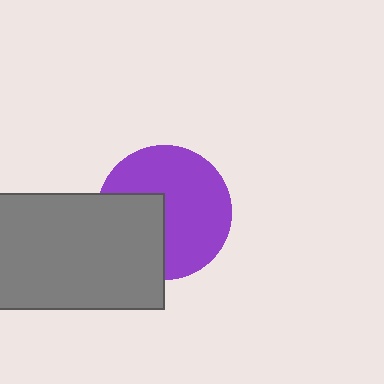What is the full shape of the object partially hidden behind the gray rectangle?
The partially hidden object is a purple circle.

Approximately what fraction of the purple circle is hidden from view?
Roughly 34% of the purple circle is hidden behind the gray rectangle.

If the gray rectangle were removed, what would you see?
You would see the complete purple circle.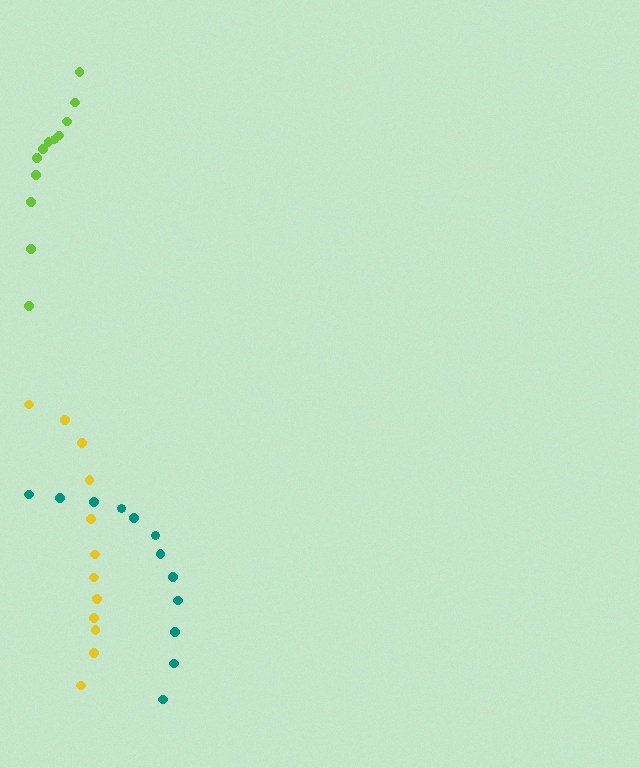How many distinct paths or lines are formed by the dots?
There are 3 distinct paths.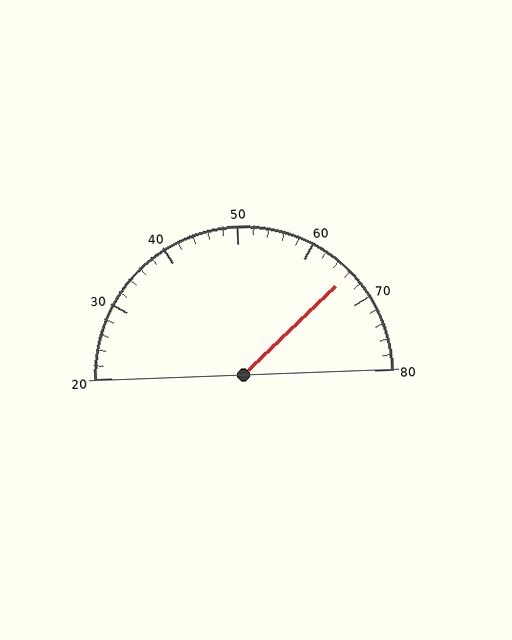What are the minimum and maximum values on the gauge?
The gauge ranges from 20 to 80.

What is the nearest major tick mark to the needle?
The nearest major tick mark is 70.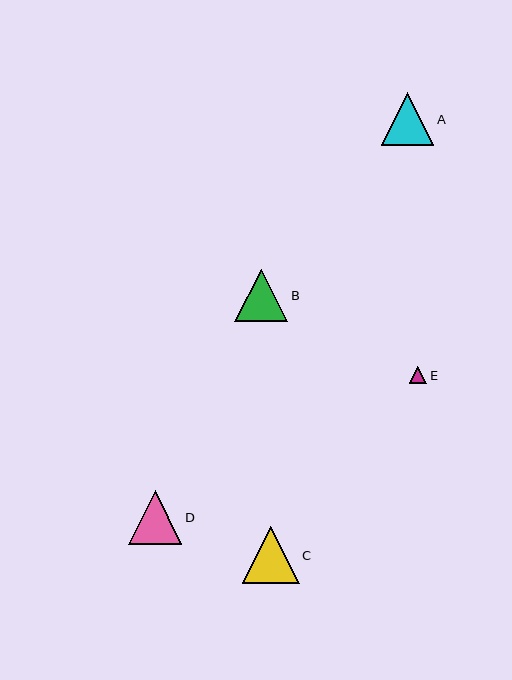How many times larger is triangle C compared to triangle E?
Triangle C is approximately 3.2 times the size of triangle E.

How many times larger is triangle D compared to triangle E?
Triangle D is approximately 3.0 times the size of triangle E.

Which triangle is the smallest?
Triangle E is the smallest with a size of approximately 18 pixels.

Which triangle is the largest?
Triangle C is the largest with a size of approximately 57 pixels.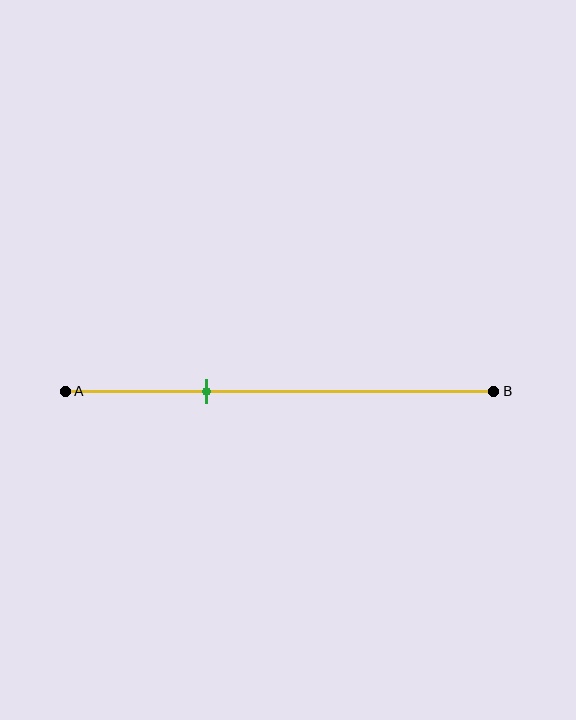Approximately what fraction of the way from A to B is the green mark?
The green mark is approximately 35% of the way from A to B.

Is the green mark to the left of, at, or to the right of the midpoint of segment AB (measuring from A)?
The green mark is to the left of the midpoint of segment AB.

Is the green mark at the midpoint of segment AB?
No, the mark is at about 35% from A, not at the 50% midpoint.